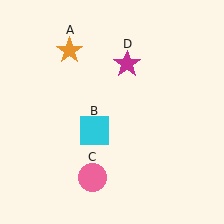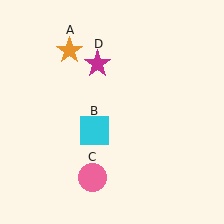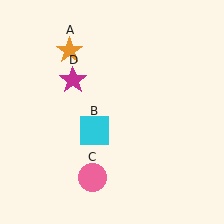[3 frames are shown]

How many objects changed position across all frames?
1 object changed position: magenta star (object D).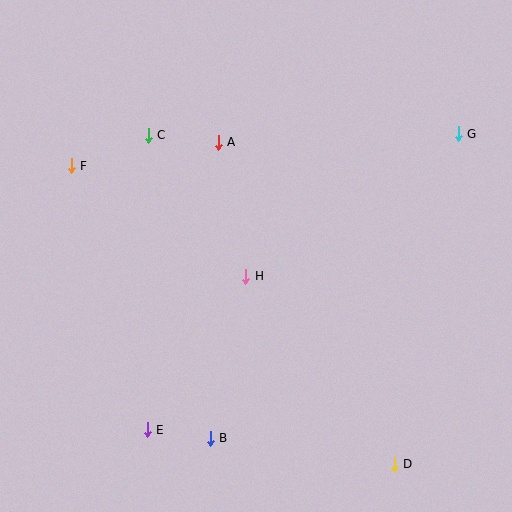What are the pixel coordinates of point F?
Point F is at (71, 166).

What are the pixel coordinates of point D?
Point D is at (394, 464).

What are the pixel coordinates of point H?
Point H is at (246, 276).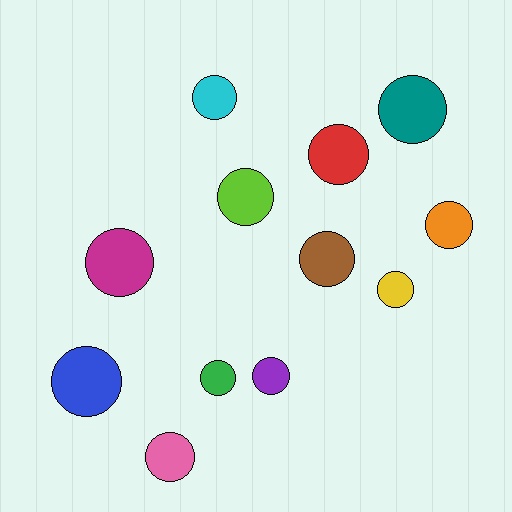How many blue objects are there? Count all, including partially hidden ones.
There is 1 blue object.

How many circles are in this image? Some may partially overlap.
There are 12 circles.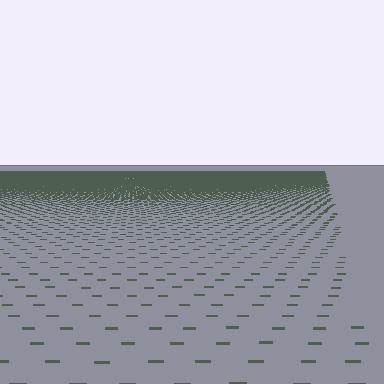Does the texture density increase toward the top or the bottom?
Density increases toward the top.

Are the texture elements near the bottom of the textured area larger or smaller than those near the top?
Larger. Near the bottom, elements are closer to the viewer and appear at a bigger on-screen size.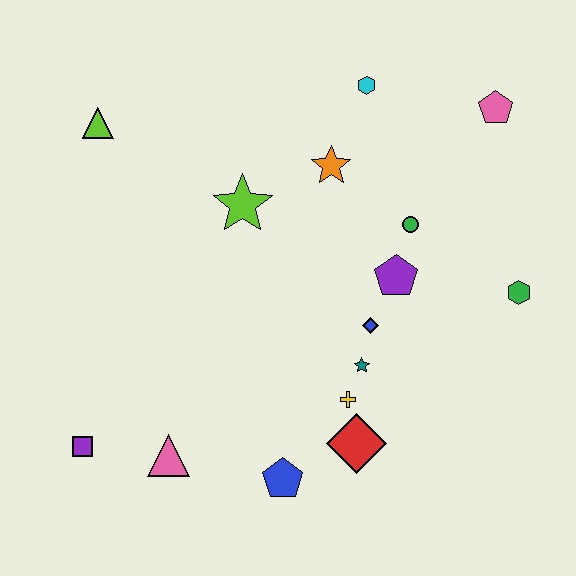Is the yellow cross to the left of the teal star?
Yes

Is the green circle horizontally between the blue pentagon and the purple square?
No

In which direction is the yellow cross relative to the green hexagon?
The yellow cross is to the left of the green hexagon.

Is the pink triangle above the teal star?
No